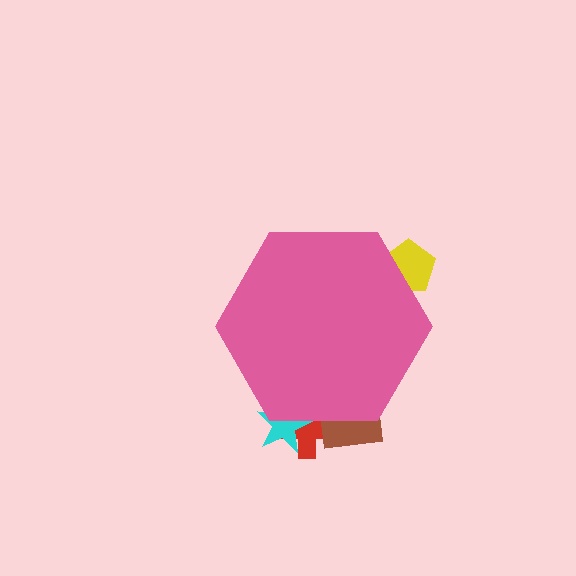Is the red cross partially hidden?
Yes, the red cross is partially hidden behind the pink hexagon.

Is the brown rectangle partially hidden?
Yes, the brown rectangle is partially hidden behind the pink hexagon.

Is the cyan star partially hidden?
Yes, the cyan star is partially hidden behind the pink hexagon.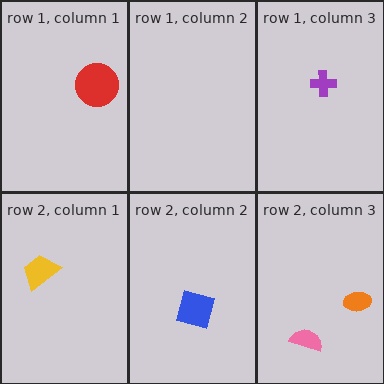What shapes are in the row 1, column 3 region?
The purple cross.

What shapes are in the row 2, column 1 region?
The yellow trapezoid.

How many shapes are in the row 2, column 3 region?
2.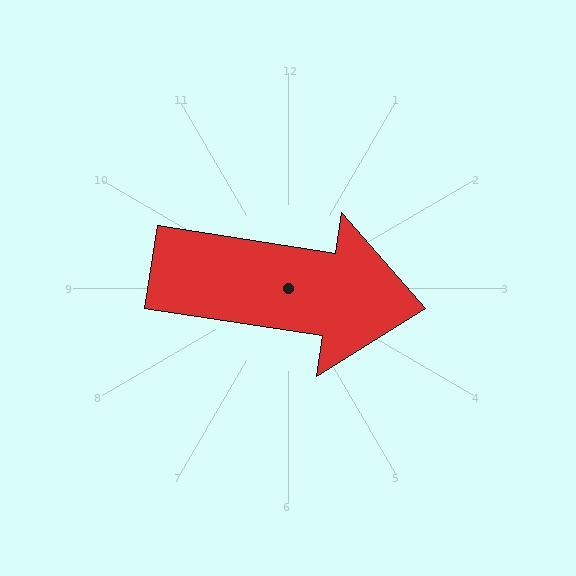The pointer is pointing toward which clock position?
Roughly 3 o'clock.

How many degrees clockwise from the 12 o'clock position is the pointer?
Approximately 99 degrees.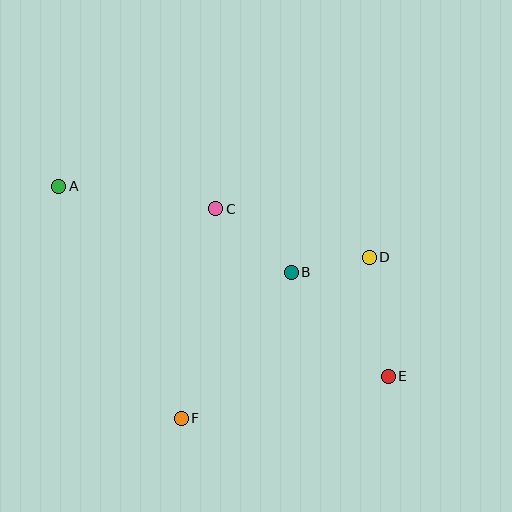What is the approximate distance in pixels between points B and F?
The distance between B and F is approximately 183 pixels.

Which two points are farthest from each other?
Points A and E are farthest from each other.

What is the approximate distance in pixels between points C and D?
The distance between C and D is approximately 161 pixels.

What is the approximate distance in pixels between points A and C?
The distance between A and C is approximately 158 pixels.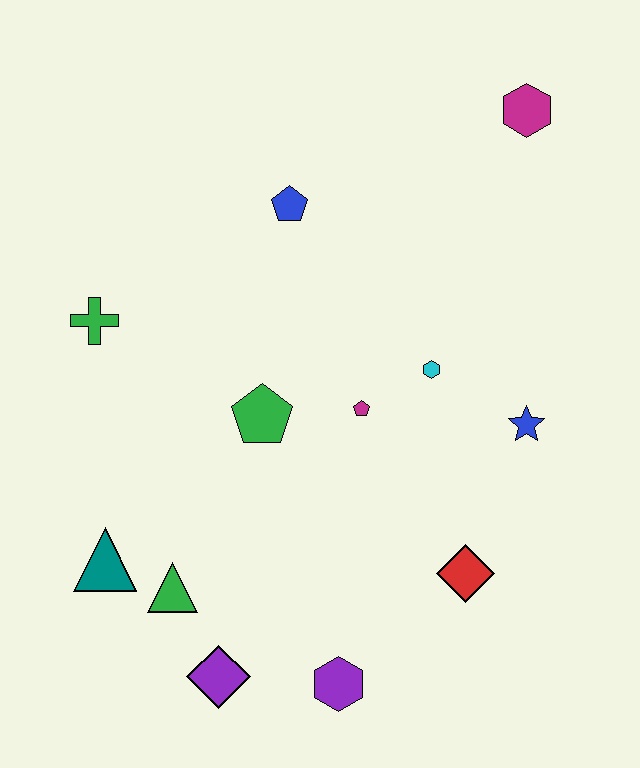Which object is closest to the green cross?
The green pentagon is closest to the green cross.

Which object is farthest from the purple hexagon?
The magenta hexagon is farthest from the purple hexagon.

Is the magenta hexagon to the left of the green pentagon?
No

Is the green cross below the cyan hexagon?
No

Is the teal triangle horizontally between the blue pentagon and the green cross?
Yes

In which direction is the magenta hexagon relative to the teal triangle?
The magenta hexagon is above the teal triangle.